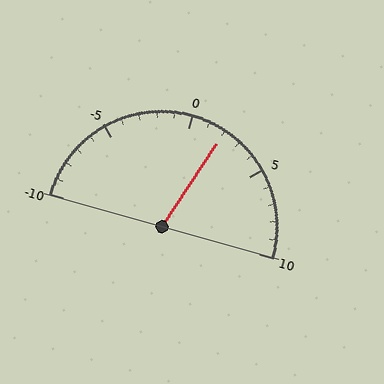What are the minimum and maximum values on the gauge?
The gauge ranges from -10 to 10.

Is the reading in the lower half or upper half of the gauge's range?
The reading is in the upper half of the range (-10 to 10).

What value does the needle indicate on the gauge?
The needle indicates approximately 2.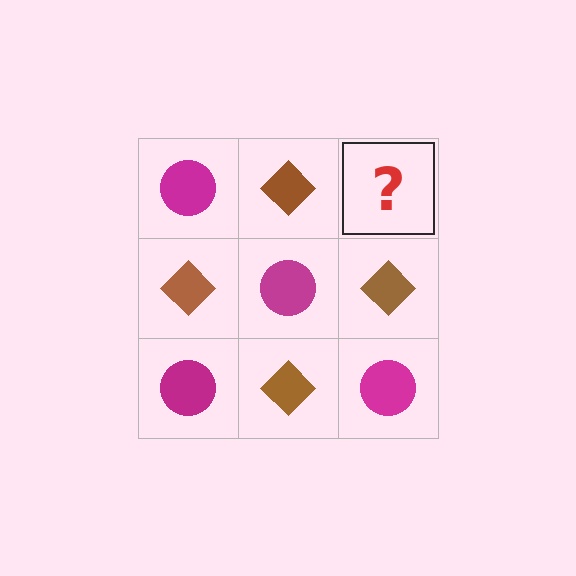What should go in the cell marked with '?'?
The missing cell should contain a magenta circle.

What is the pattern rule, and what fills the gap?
The rule is that it alternates magenta circle and brown diamond in a checkerboard pattern. The gap should be filled with a magenta circle.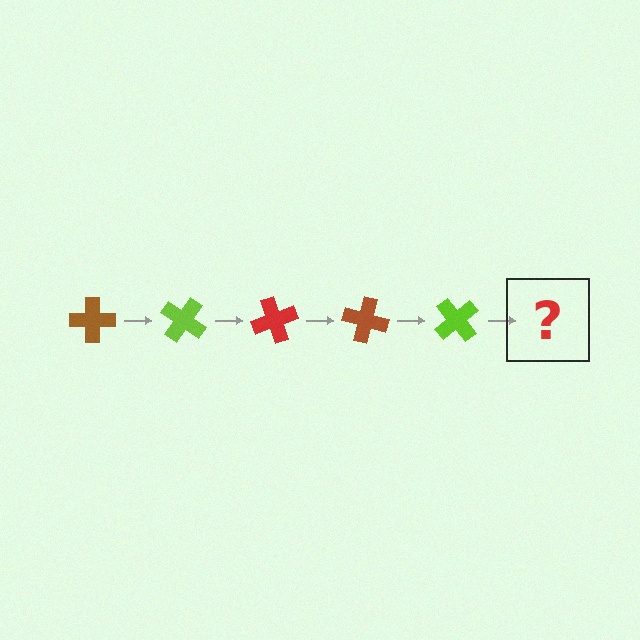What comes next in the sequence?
The next element should be a red cross, rotated 175 degrees from the start.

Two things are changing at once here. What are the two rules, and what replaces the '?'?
The two rules are that it rotates 35 degrees each step and the color cycles through brown, lime, and red. The '?' should be a red cross, rotated 175 degrees from the start.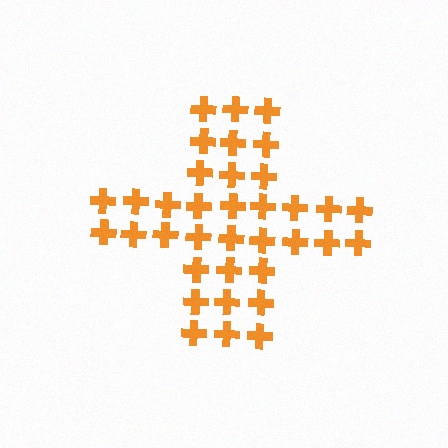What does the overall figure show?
The overall figure shows a cross.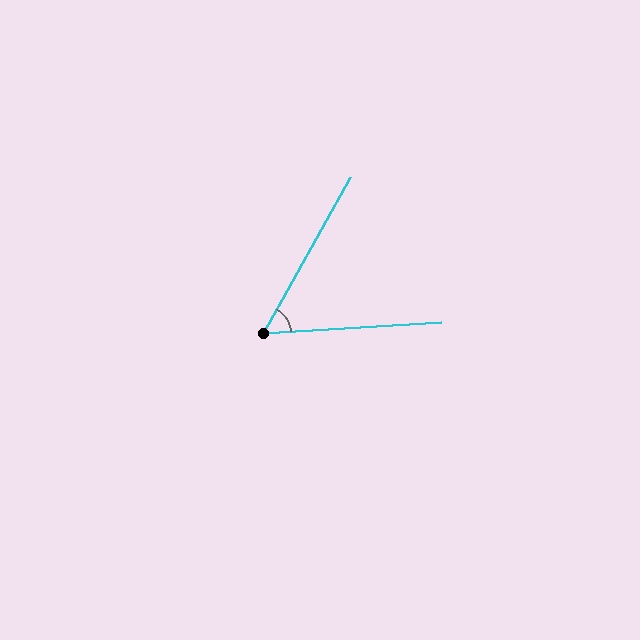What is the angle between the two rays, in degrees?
Approximately 57 degrees.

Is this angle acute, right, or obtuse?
It is acute.